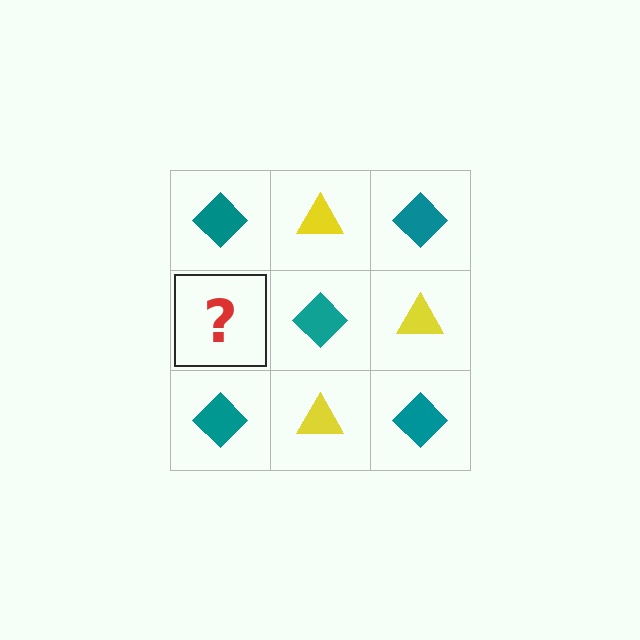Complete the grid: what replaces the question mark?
The question mark should be replaced with a yellow triangle.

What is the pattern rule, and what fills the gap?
The rule is that it alternates teal diamond and yellow triangle in a checkerboard pattern. The gap should be filled with a yellow triangle.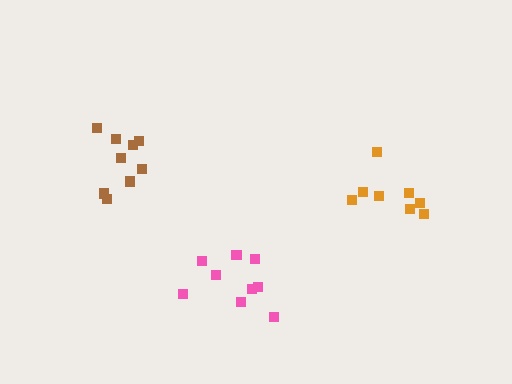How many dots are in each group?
Group 1: 9 dots, Group 2: 8 dots, Group 3: 9 dots (26 total).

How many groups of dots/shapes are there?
There are 3 groups.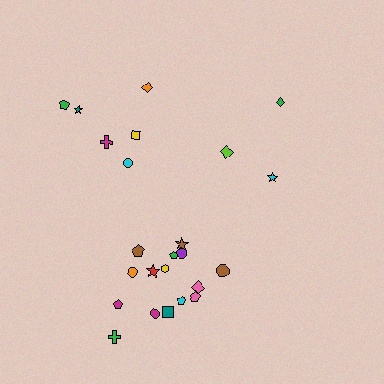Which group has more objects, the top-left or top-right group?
The top-left group.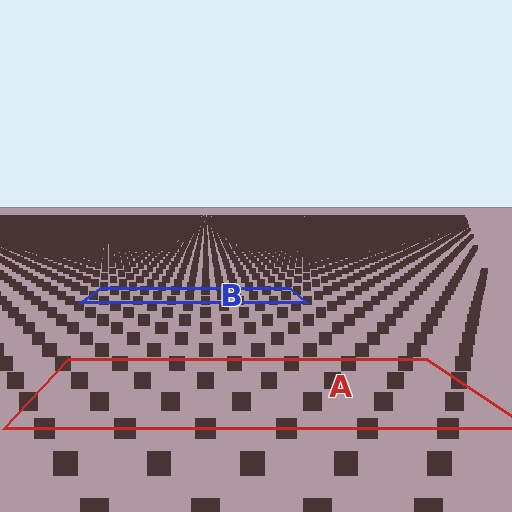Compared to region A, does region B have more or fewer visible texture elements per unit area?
Region B has more texture elements per unit area — they are packed more densely because it is farther away.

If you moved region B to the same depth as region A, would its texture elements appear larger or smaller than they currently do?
They would appear larger. At a closer depth, the same texture elements are projected at a bigger on-screen size.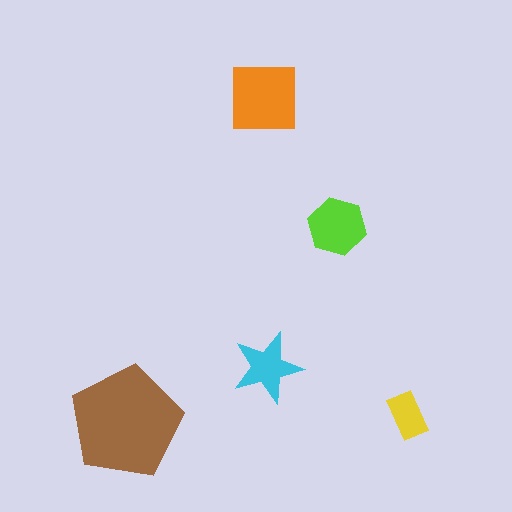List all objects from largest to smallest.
The brown pentagon, the orange square, the lime hexagon, the cyan star, the yellow rectangle.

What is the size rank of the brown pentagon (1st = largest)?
1st.